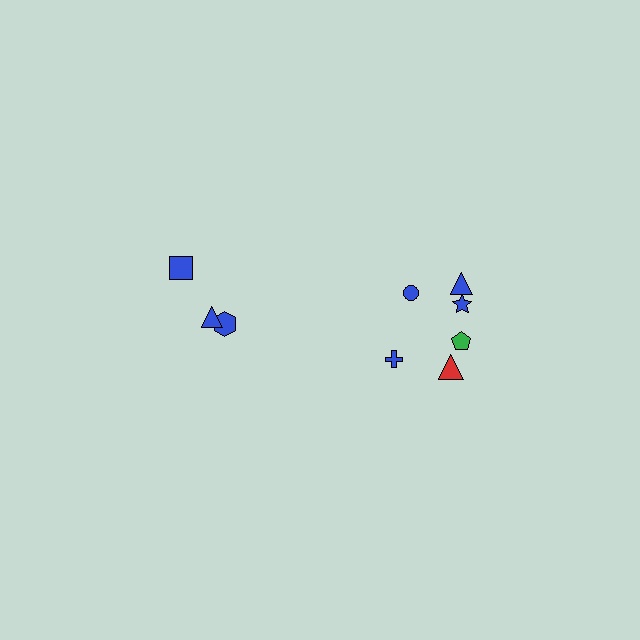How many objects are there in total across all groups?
There are 9 objects.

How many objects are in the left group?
There are 3 objects.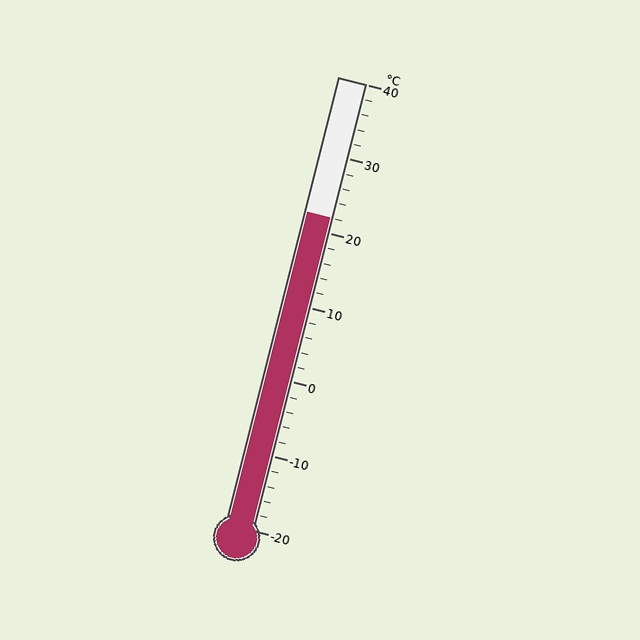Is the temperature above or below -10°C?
The temperature is above -10°C.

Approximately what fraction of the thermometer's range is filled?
The thermometer is filled to approximately 70% of its range.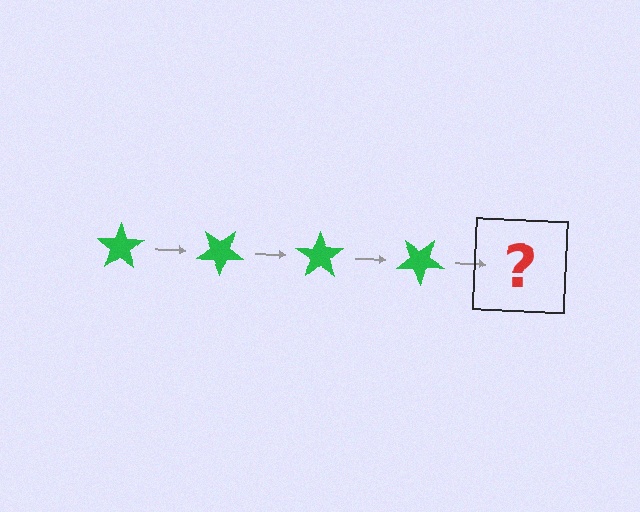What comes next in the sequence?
The next element should be a green star rotated 140 degrees.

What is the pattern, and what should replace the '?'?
The pattern is that the star rotates 35 degrees each step. The '?' should be a green star rotated 140 degrees.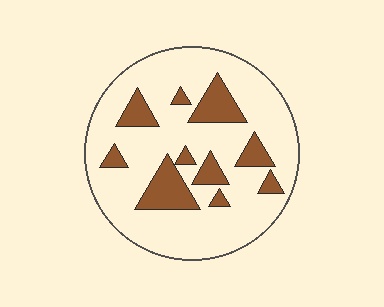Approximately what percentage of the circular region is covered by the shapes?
Approximately 20%.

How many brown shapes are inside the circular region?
10.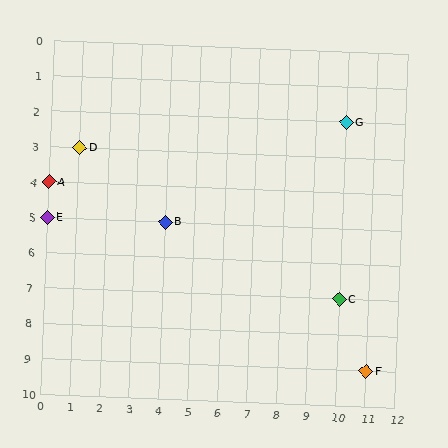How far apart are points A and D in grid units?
Points A and D are 1 column and 1 row apart (about 1.4 grid units diagonally).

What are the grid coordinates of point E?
Point E is at grid coordinates (0, 5).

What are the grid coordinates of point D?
Point D is at grid coordinates (1, 3).